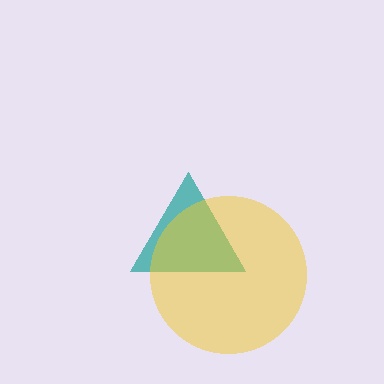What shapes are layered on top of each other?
The layered shapes are: a teal triangle, a yellow circle.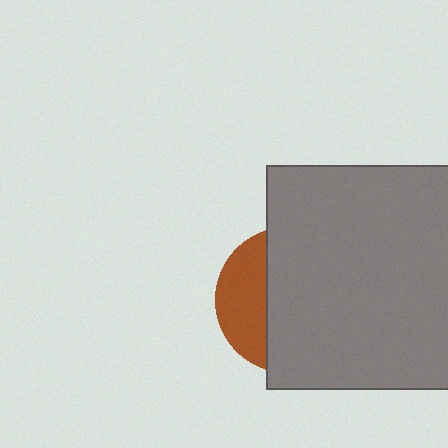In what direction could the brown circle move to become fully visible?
The brown circle could move left. That would shift it out from behind the gray rectangle entirely.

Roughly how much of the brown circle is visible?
A small part of it is visible (roughly 31%).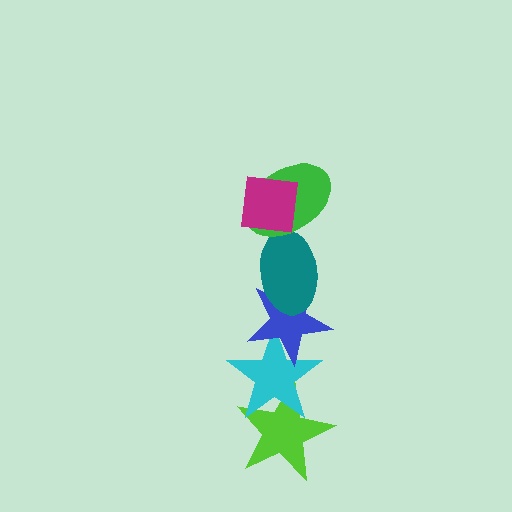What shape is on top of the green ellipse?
The magenta square is on top of the green ellipse.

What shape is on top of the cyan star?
The blue star is on top of the cyan star.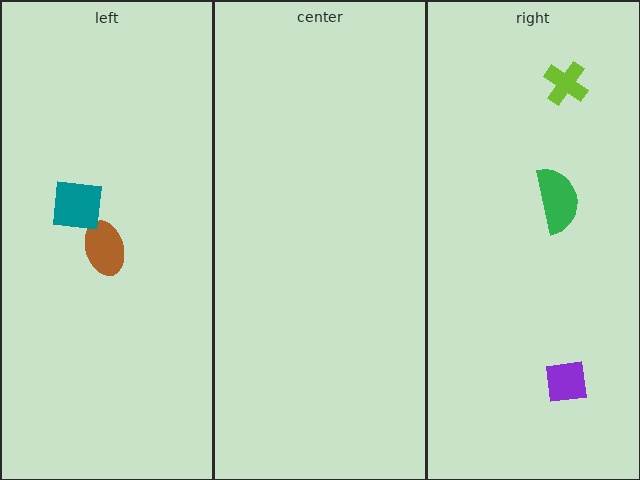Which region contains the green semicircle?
The right region.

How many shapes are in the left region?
2.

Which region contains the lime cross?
The right region.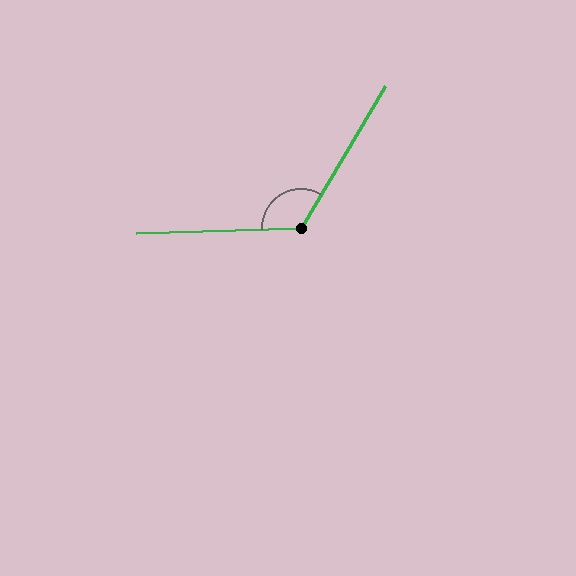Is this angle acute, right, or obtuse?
It is obtuse.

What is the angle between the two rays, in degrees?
Approximately 123 degrees.